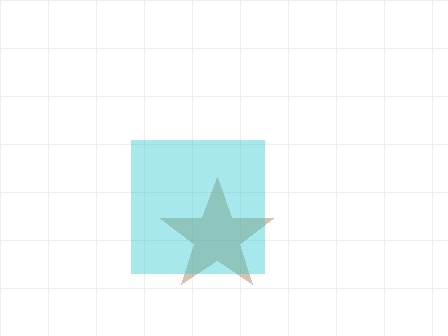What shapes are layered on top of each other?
The layered shapes are: a brown star, a cyan square.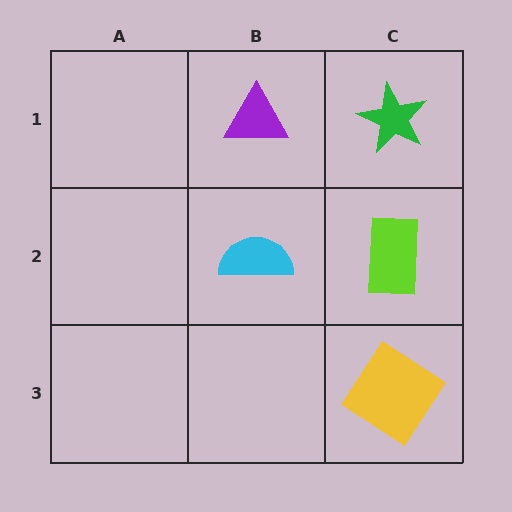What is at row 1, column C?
A green star.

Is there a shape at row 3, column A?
No, that cell is empty.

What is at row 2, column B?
A cyan semicircle.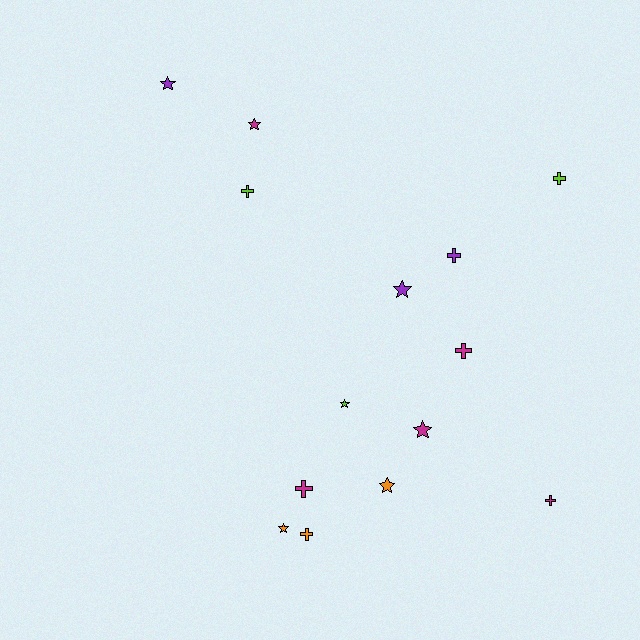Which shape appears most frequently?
Cross, with 7 objects.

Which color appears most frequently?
Magenta, with 5 objects.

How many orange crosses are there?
There is 1 orange cross.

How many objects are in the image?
There are 14 objects.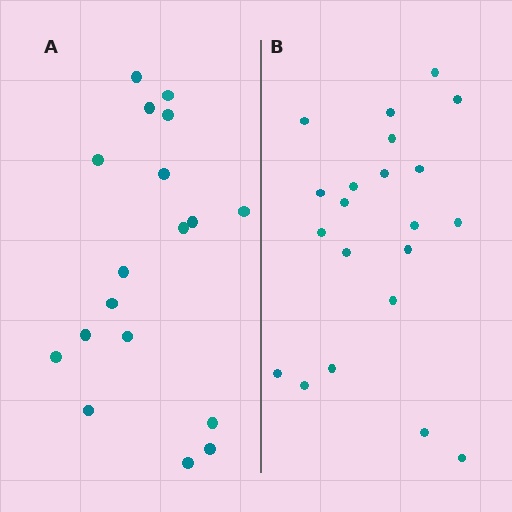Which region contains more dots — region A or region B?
Region B (the right region) has more dots.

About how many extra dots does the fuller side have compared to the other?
Region B has just a few more — roughly 2 or 3 more dots than region A.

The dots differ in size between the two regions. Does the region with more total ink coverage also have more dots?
No. Region A has more total ink coverage because its dots are larger, but region B actually contains more individual dots. Total area can be misleading — the number of items is what matters here.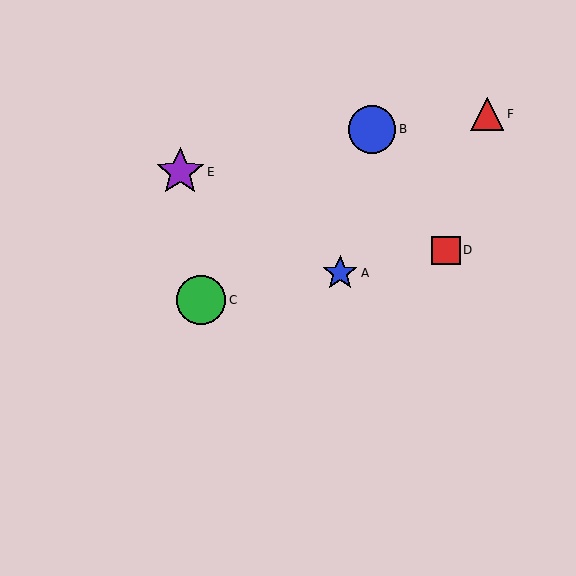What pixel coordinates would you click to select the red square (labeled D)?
Click at (446, 250) to select the red square D.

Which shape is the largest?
The green circle (labeled C) is the largest.